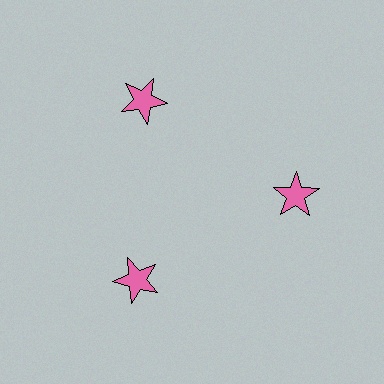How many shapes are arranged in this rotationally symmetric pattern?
There are 3 shapes, arranged in 3 groups of 1.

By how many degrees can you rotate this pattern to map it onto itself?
The pattern maps onto itself every 120 degrees of rotation.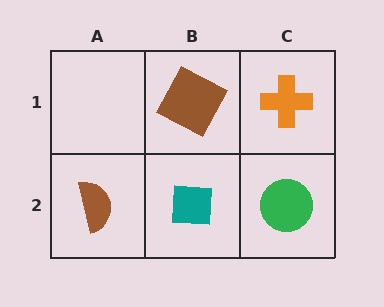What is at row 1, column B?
A brown square.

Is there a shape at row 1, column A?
No, that cell is empty.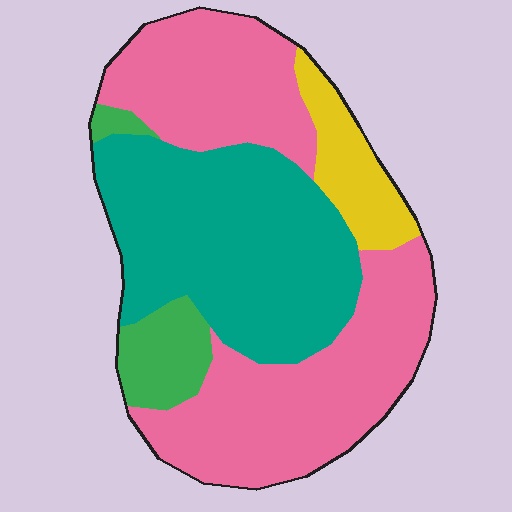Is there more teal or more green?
Teal.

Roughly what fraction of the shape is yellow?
Yellow takes up less than a quarter of the shape.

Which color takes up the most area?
Pink, at roughly 45%.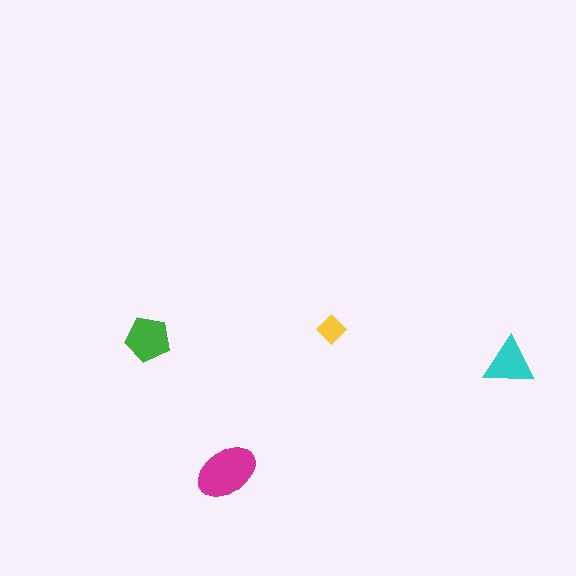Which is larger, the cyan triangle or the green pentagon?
The green pentagon.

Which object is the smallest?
The yellow diamond.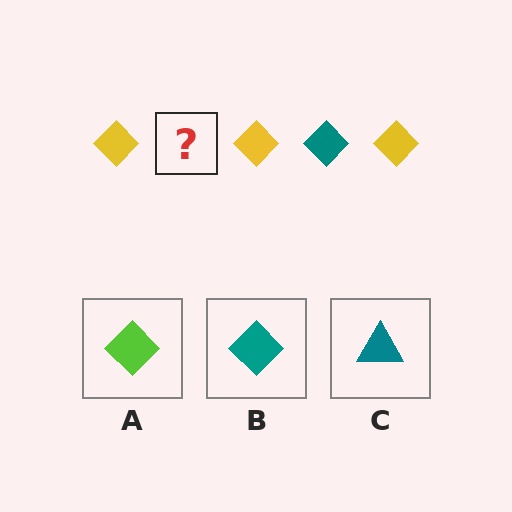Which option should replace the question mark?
Option B.